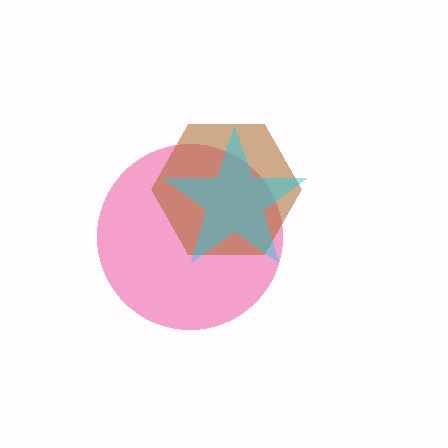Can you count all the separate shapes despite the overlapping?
Yes, there are 3 separate shapes.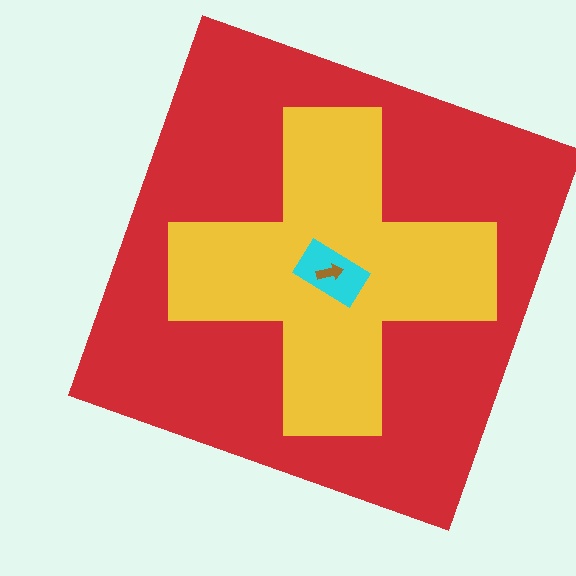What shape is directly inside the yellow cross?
The cyan rectangle.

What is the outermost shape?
The red square.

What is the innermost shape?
The brown arrow.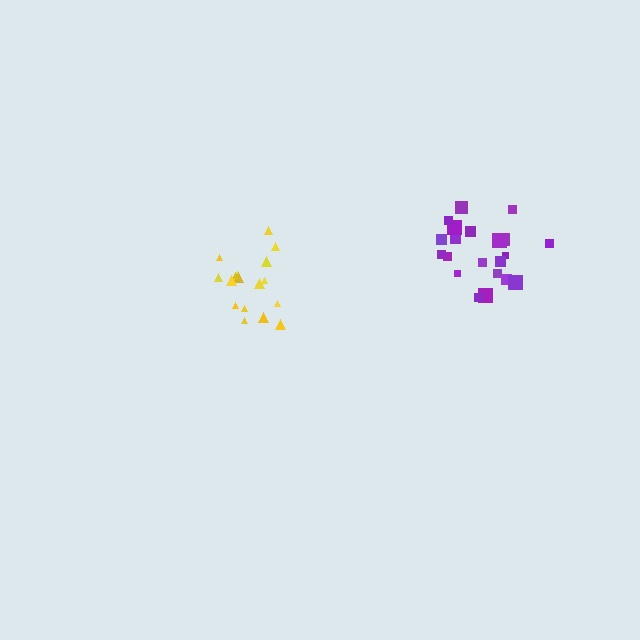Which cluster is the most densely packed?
Purple.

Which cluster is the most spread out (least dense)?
Yellow.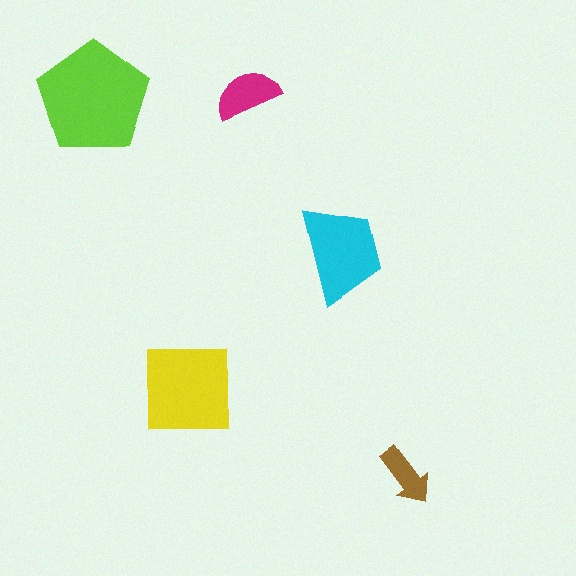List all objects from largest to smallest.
The lime pentagon, the yellow square, the cyan trapezoid, the magenta semicircle, the brown arrow.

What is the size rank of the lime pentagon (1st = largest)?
1st.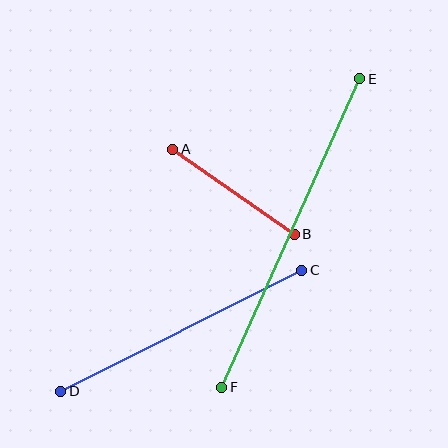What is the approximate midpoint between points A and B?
The midpoint is at approximately (233, 192) pixels.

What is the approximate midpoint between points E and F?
The midpoint is at approximately (291, 233) pixels.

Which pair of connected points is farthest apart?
Points E and F are farthest apart.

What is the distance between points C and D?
The distance is approximately 270 pixels.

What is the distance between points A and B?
The distance is approximately 148 pixels.